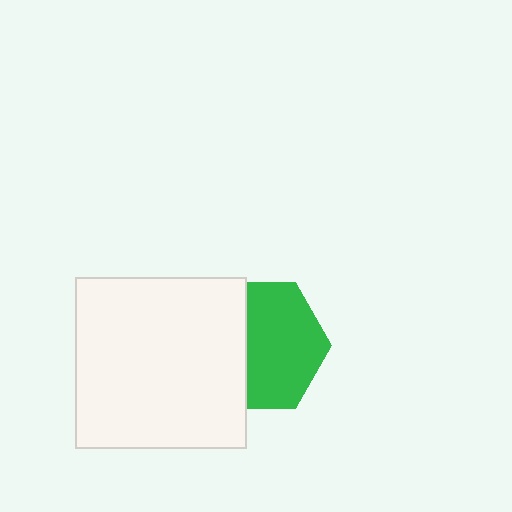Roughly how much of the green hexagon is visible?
About half of it is visible (roughly 60%).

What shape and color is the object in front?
The object in front is a white square.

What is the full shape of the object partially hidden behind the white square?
The partially hidden object is a green hexagon.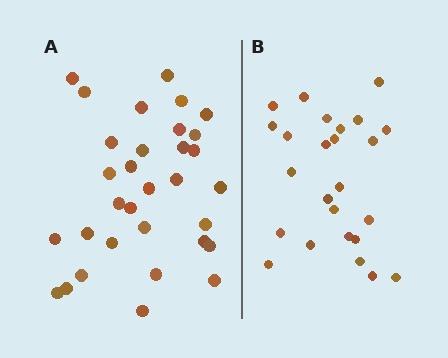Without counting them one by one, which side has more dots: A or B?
Region A (the left region) has more dots.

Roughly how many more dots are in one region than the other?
Region A has roughly 8 or so more dots than region B.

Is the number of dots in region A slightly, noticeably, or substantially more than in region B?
Region A has noticeably more, but not dramatically so. The ratio is roughly 1.3 to 1.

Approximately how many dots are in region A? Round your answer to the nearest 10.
About 30 dots. (The exact count is 32, which rounds to 30.)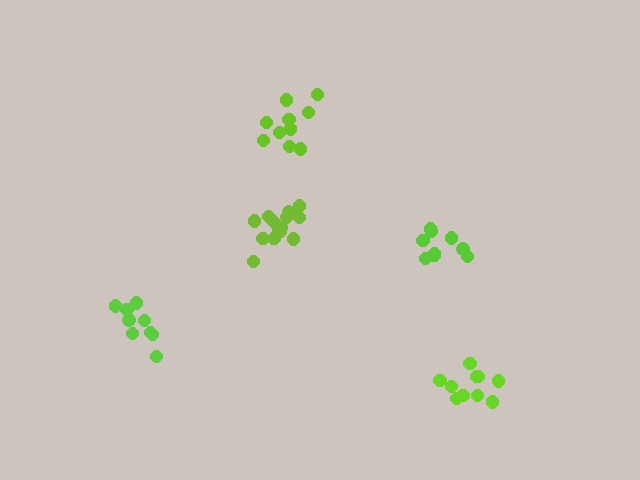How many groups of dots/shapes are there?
There are 5 groups.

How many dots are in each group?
Group 1: 10 dots, Group 2: 15 dots, Group 3: 9 dots, Group 4: 10 dots, Group 5: 9 dots (53 total).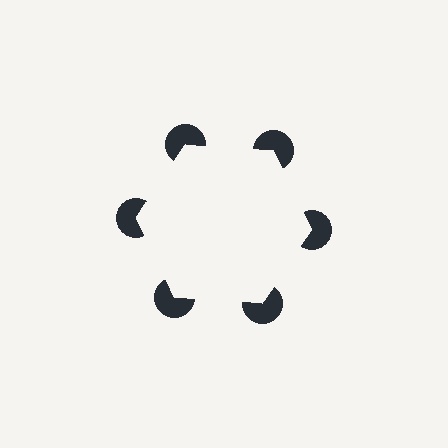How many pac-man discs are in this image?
There are 6 — one at each vertex of the illusory hexagon.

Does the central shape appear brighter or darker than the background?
It typically appears slightly brighter than the background, even though no actual brightness change is drawn.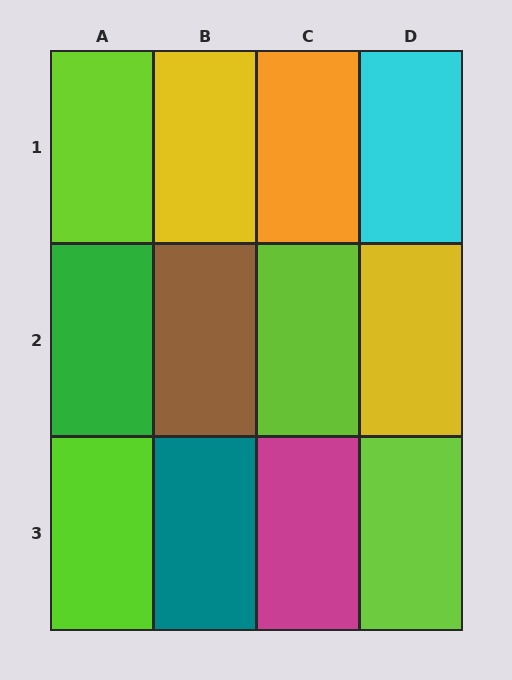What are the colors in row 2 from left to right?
Green, brown, lime, yellow.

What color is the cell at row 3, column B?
Teal.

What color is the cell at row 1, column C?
Orange.